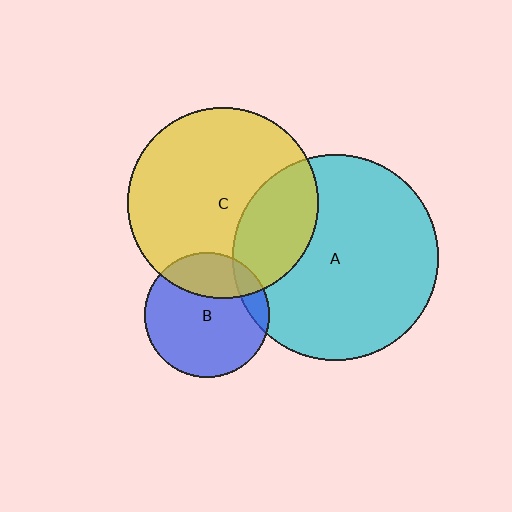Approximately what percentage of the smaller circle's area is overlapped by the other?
Approximately 10%.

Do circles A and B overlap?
Yes.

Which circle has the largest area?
Circle A (cyan).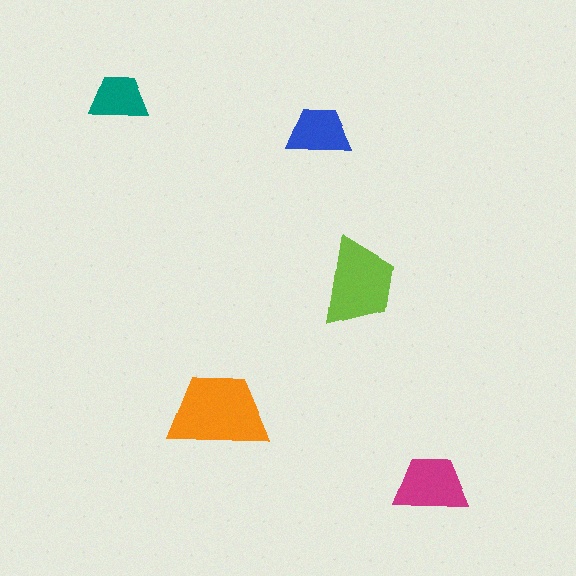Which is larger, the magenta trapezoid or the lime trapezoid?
The lime one.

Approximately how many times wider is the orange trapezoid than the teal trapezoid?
About 1.5 times wider.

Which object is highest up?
The teal trapezoid is topmost.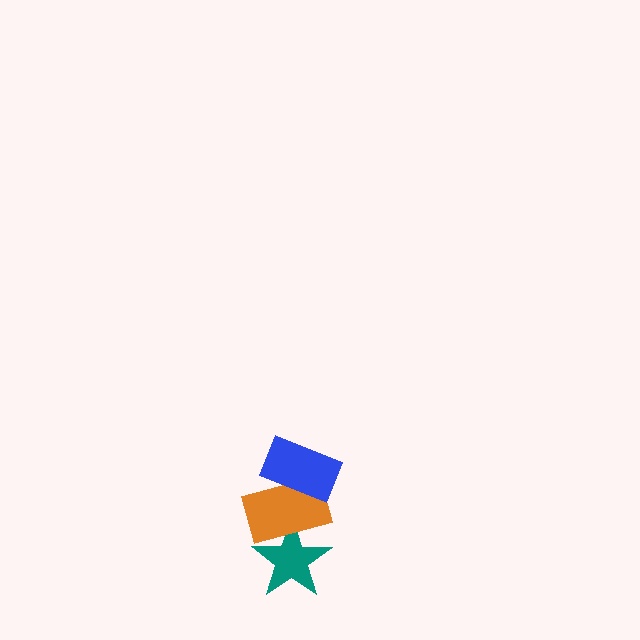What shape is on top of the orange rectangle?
The blue rectangle is on top of the orange rectangle.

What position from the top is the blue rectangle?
The blue rectangle is 1st from the top.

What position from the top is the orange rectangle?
The orange rectangle is 2nd from the top.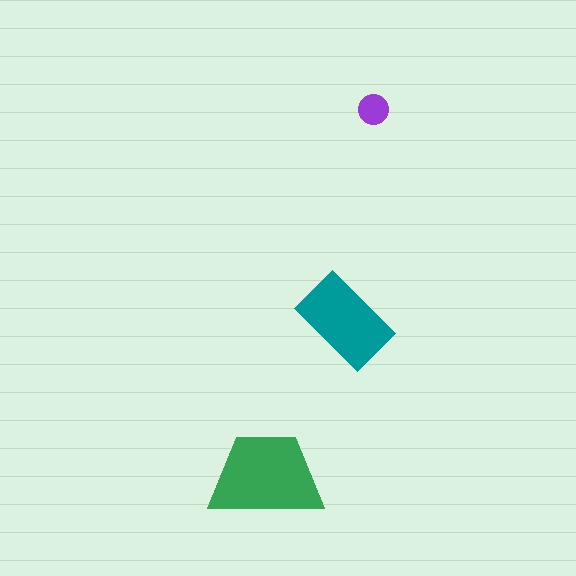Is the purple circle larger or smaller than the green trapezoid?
Smaller.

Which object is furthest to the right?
The purple circle is rightmost.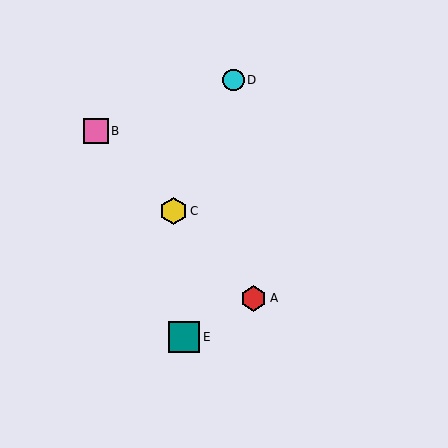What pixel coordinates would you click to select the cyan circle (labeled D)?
Click at (233, 80) to select the cyan circle D.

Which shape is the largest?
The teal square (labeled E) is the largest.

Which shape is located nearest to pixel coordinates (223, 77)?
The cyan circle (labeled D) at (233, 80) is nearest to that location.